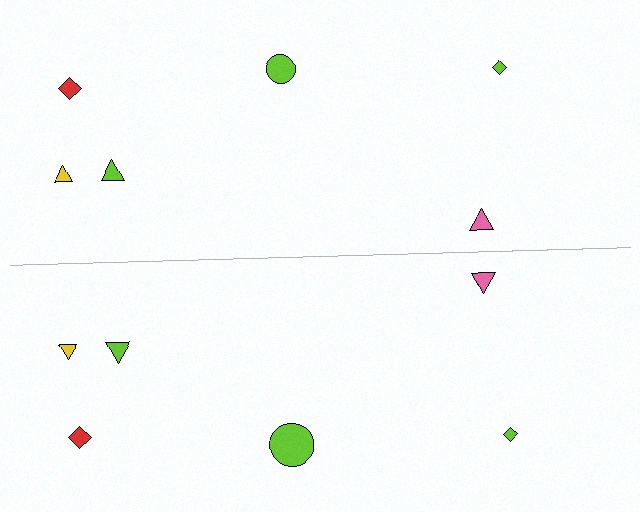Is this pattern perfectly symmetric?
No, the pattern is not perfectly symmetric. The lime circle on the bottom side has a different size than its mirror counterpart.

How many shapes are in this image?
There are 12 shapes in this image.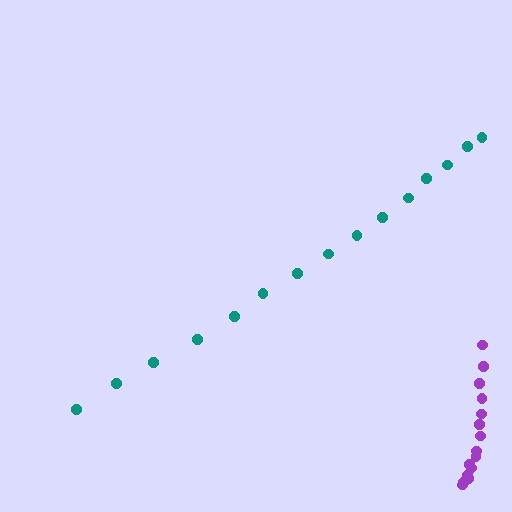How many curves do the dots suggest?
There are 2 distinct paths.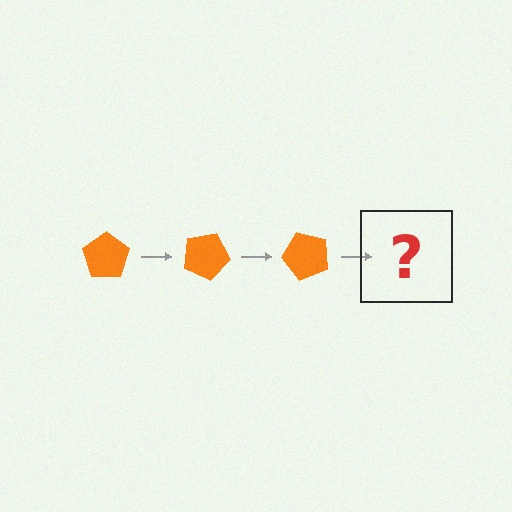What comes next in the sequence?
The next element should be an orange pentagon rotated 75 degrees.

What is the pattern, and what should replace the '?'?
The pattern is that the pentagon rotates 25 degrees each step. The '?' should be an orange pentagon rotated 75 degrees.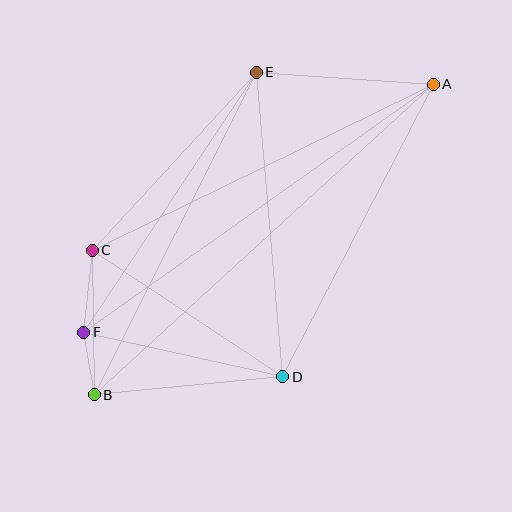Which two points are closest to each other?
Points B and F are closest to each other.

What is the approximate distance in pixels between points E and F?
The distance between E and F is approximately 312 pixels.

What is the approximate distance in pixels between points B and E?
The distance between B and E is approximately 361 pixels.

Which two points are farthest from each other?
Points A and B are farthest from each other.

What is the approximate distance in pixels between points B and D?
The distance between B and D is approximately 189 pixels.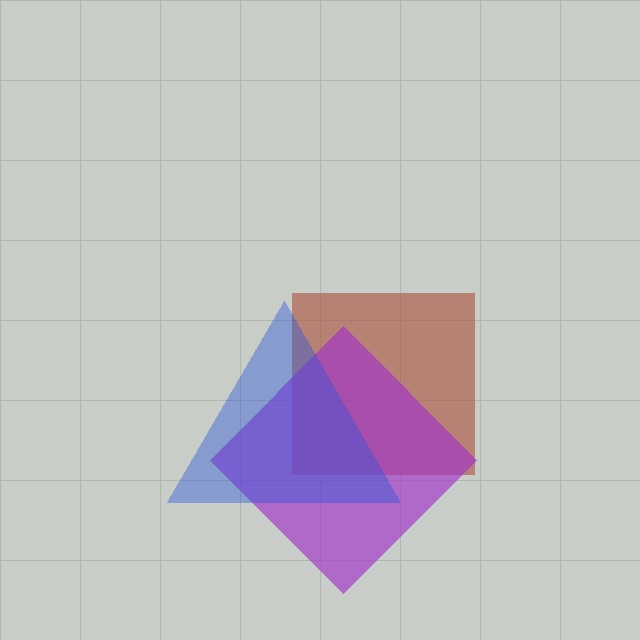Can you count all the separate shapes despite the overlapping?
Yes, there are 3 separate shapes.